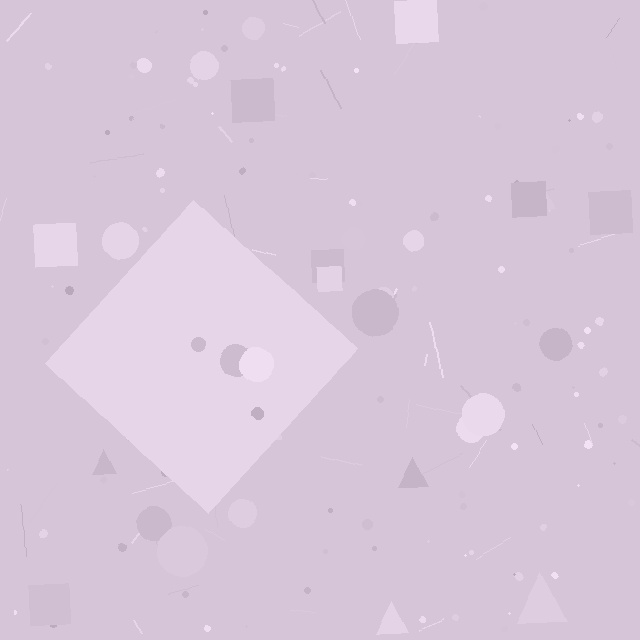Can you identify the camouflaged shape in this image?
The camouflaged shape is a diamond.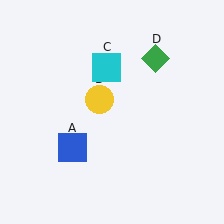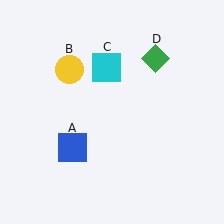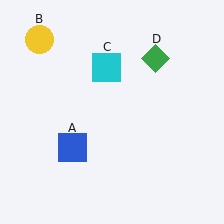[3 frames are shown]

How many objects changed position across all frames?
1 object changed position: yellow circle (object B).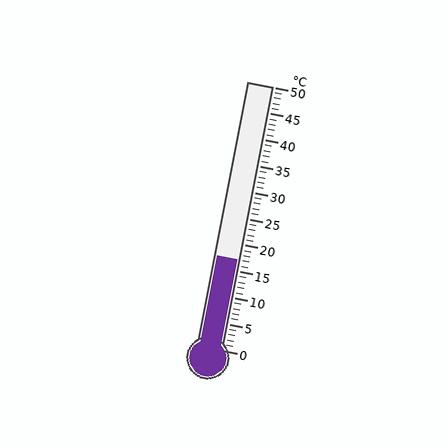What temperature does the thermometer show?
The thermometer shows approximately 17°C.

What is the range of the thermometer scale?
The thermometer scale ranges from 0°C to 50°C.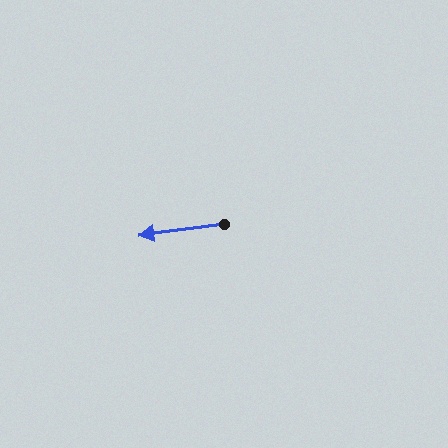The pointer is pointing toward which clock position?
Roughly 9 o'clock.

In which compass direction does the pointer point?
West.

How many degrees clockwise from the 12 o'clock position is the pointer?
Approximately 262 degrees.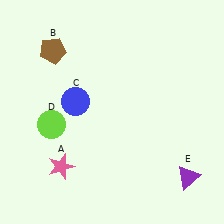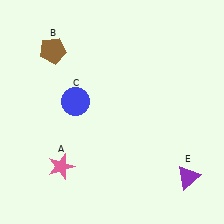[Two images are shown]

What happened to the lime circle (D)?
The lime circle (D) was removed in Image 2. It was in the bottom-left area of Image 1.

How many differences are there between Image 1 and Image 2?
There is 1 difference between the two images.